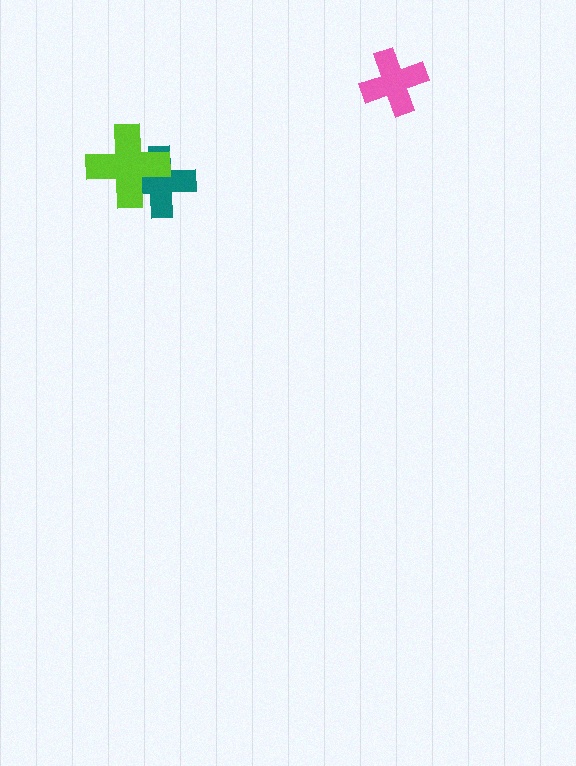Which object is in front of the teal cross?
The lime cross is in front of the teal cross.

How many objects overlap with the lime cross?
1 object overlaps with the lime cross.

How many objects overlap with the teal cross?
1 object overlaps with the teal cross.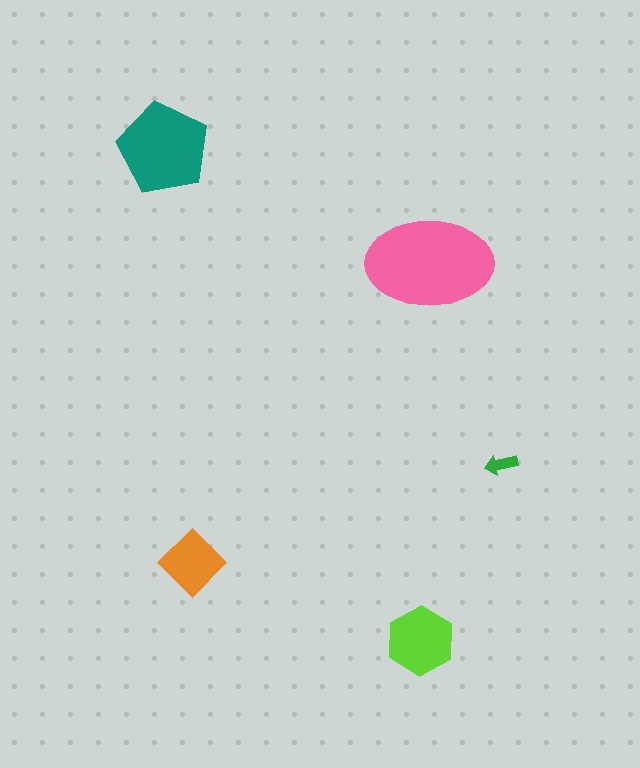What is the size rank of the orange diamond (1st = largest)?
4th.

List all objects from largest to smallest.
The pink ellipse, the teal pentagon, the lime hexagon, the orange diamond, the green arrow.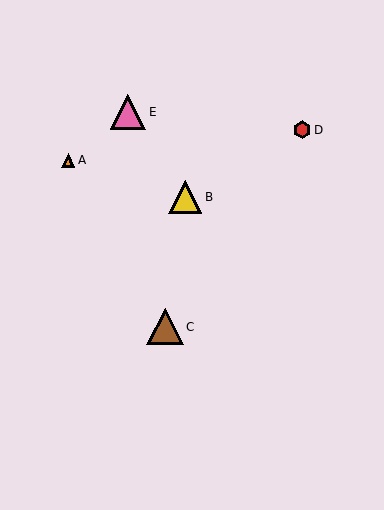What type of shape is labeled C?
Shape C is a brown triangle.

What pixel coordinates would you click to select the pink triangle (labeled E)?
Click at (128, 112) to select the pink triangle E.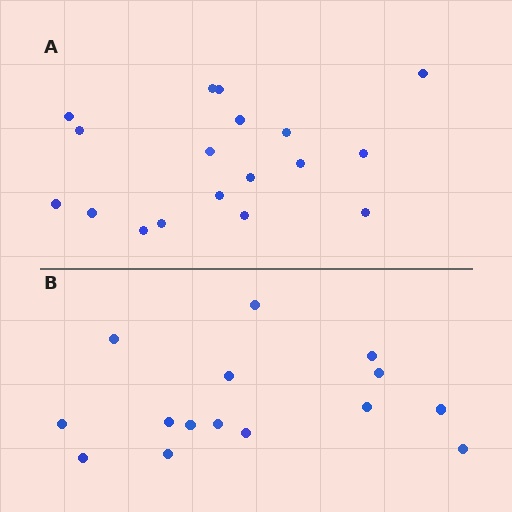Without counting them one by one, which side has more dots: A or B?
Region A (the top region) has more dots.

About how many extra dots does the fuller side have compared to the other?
Region A has just a few more — roughly 2 or 3 more dots than region B.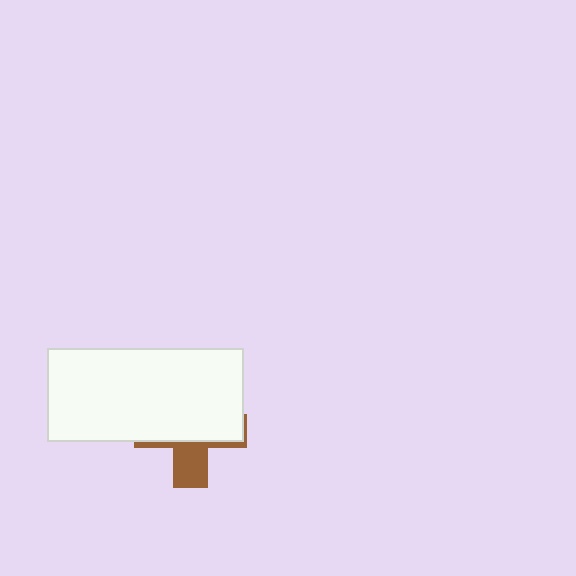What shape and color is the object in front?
The object in front is a white rectangle.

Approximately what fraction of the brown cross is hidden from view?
Roughly 67% of the brown cross is hidden behind the white rectangle.